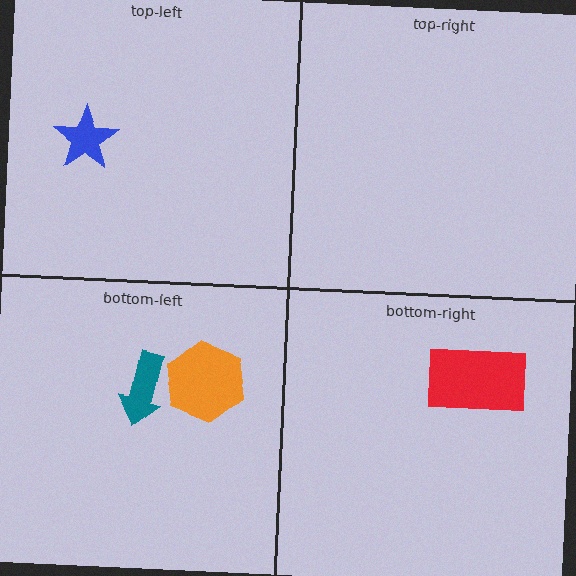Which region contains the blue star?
The top-left region.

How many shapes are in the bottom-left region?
2.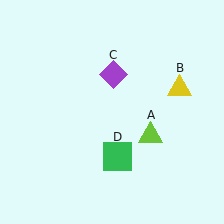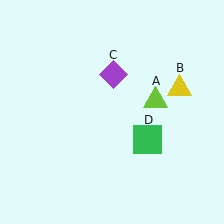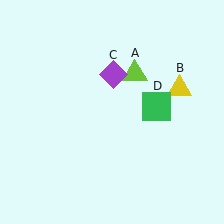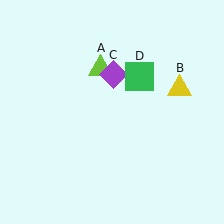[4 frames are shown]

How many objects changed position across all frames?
2 objects changed position: lime triangle (object A), green square (object D).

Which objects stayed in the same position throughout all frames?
Yellow triangle (object B) and purple diamond (object C) remained stationary.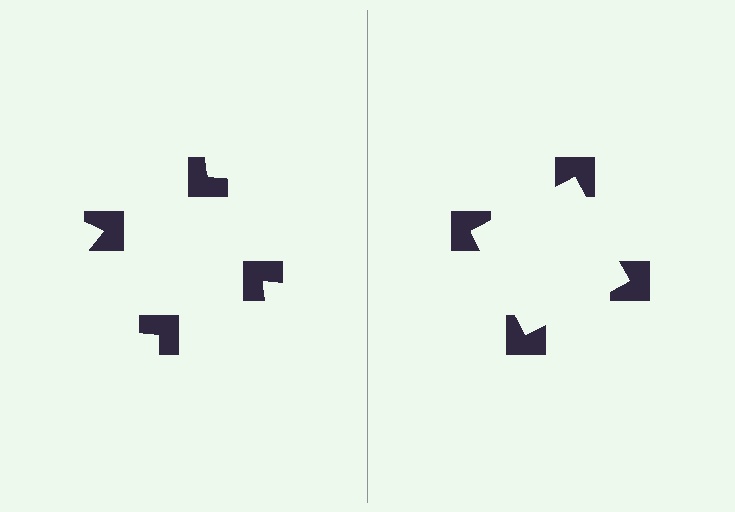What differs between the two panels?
The notched squares are positioned identically on both sides; only the wedge orientations differ. On the right they align to a square; on the left they are misaligned.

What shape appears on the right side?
An illusory square.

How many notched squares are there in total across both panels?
8 — 4 on each side.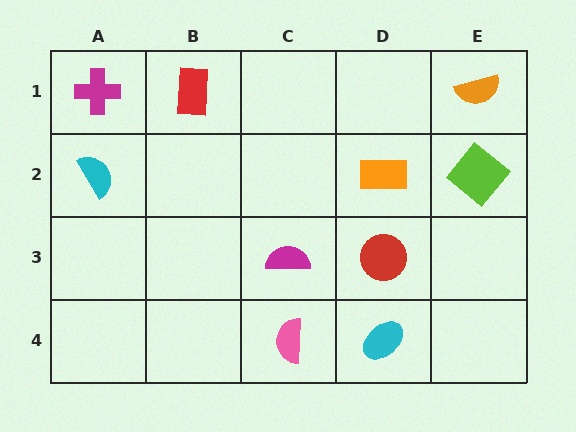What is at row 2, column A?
A cyan semicircle.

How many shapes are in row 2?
3 shapes.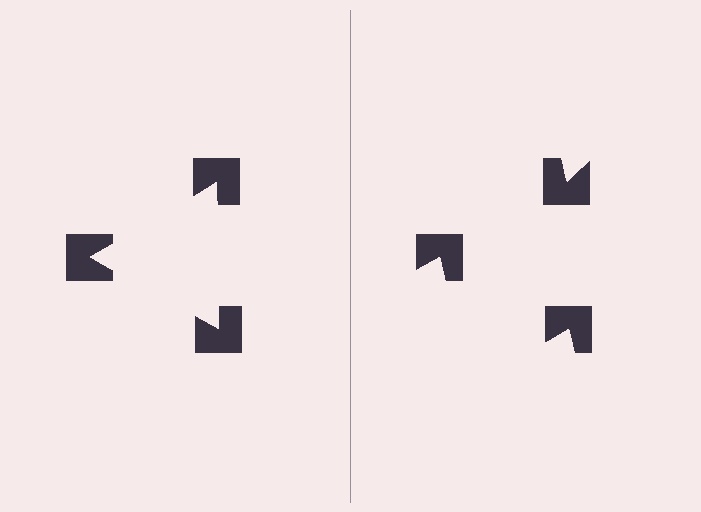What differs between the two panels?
The notched squares are positioned identically on both sides; only the wedge orientations differ. On the left they align to a triangle; on the right they are misaligned.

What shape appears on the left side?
An illusory triangle.